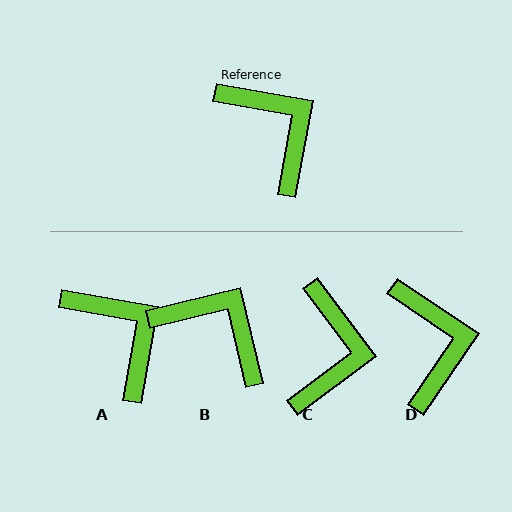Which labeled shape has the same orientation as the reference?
A.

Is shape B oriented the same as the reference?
No, it is off by about 24 degrees.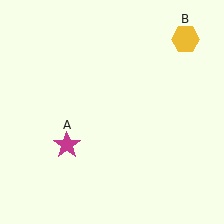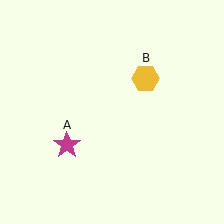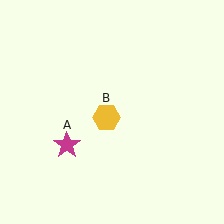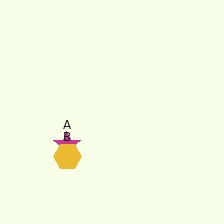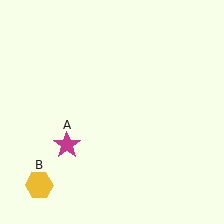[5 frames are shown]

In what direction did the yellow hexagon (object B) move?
The yellow hexagon (object B) moved down and to the left.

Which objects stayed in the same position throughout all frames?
Magenta star (object A) remained stationary.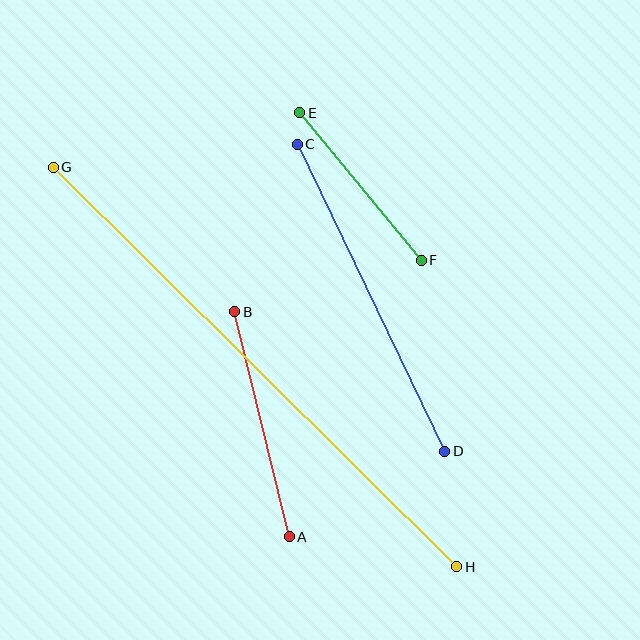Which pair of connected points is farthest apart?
Points G and H are farthest apart.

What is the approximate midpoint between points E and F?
The midpoint is at approximately (361, 186) pixels.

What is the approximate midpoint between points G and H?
The midpoint is at approximately (255, 367) pixels.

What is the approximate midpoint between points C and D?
The midpoint is at approximately (371, 298) pixels.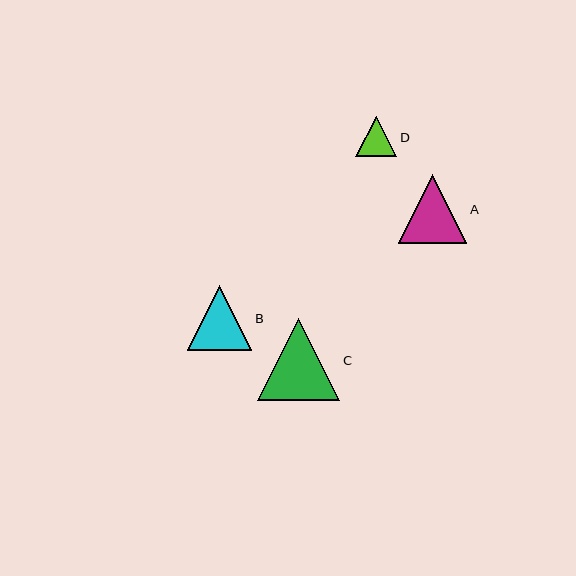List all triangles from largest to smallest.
From largest to smallest: C, A, B, D.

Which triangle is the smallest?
Triangle D is the smallest with a size of approximately 41 pixels.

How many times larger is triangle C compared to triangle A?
Triangle C is approximately 1.2 times the size of triangle A.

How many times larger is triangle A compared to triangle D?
Triangle A is approximately 1.7 times the size of triangle D.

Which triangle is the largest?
Triangle C is the largest with a size of approximately 82 pixels.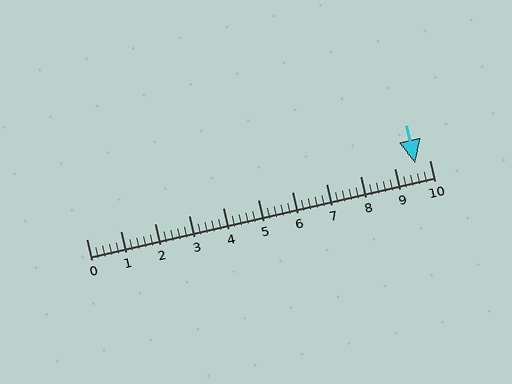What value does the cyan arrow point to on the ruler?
The cyan arrow points to approximately 9.6.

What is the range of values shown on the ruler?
The ruler shows values from 0 to 10.